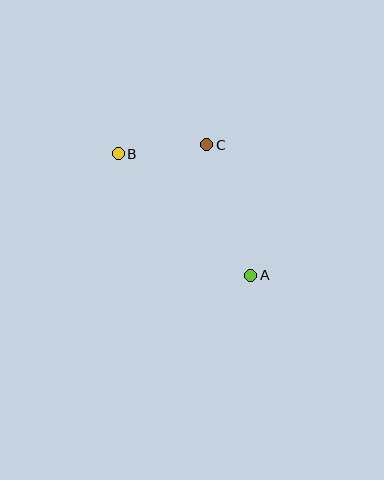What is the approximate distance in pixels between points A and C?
The distance between A and C is approximately 138 pixels.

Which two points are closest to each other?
Points B and C are closest to each other.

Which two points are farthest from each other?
Points A and B are farthest from each other.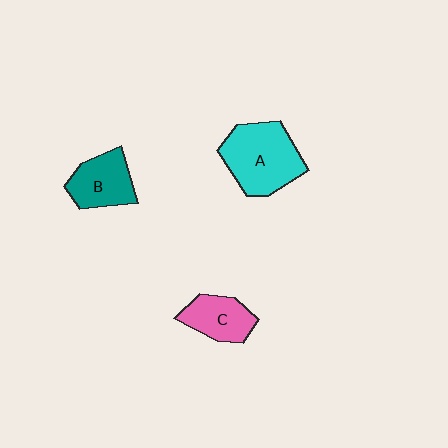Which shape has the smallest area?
Shape C (pink).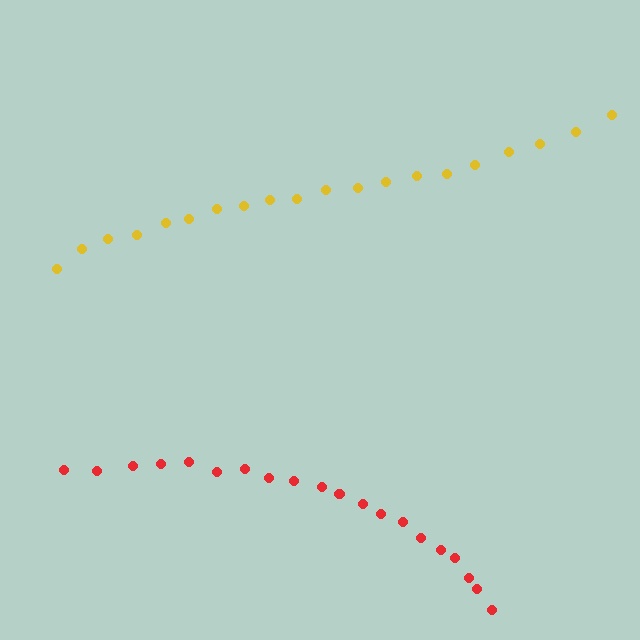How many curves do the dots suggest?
There are 2 distinct paths.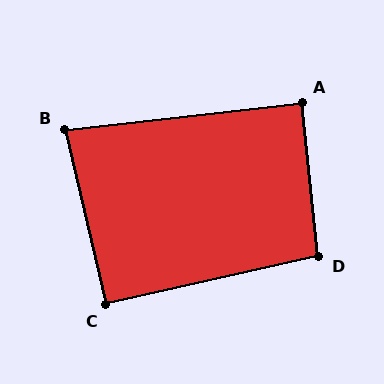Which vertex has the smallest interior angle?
B, at approximately 83 degrees.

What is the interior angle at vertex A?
Approximately 90 degrees (approximately right).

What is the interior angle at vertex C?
Approximately 90 degrees (approximately right).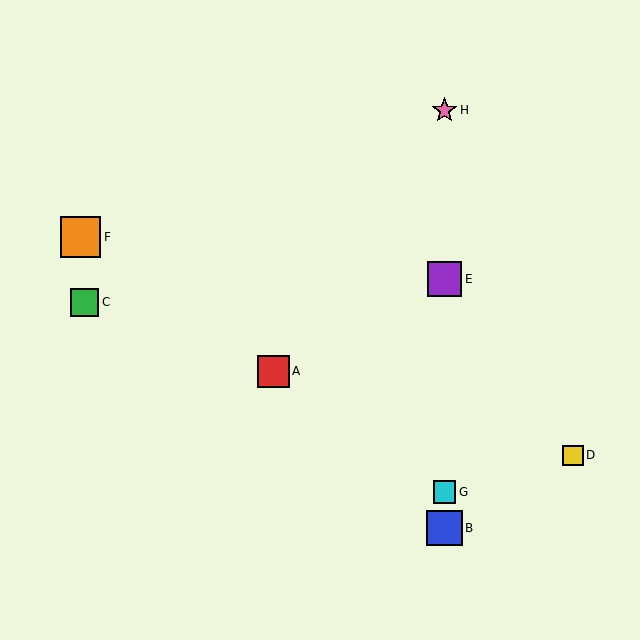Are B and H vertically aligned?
Yes, both are at x≈445.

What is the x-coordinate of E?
Object E is at x≈445.